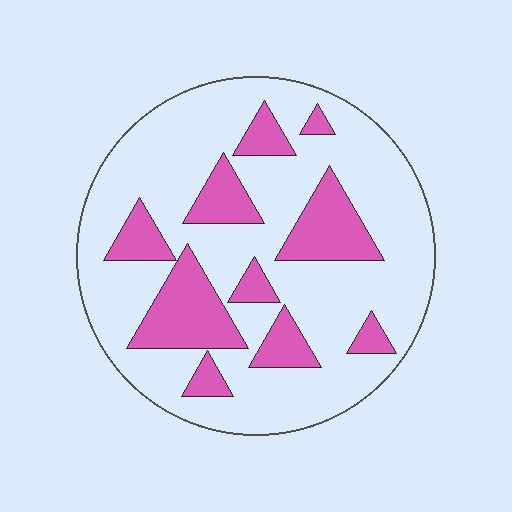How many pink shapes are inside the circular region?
10.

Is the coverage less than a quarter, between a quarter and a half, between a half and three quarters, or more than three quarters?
Between a quarter and a half.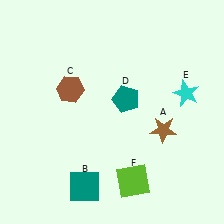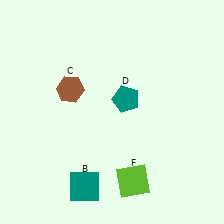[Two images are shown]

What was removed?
The brown star (A), the cyan star (E) were removed in Image 2.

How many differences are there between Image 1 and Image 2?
There are 2 differences between the two images.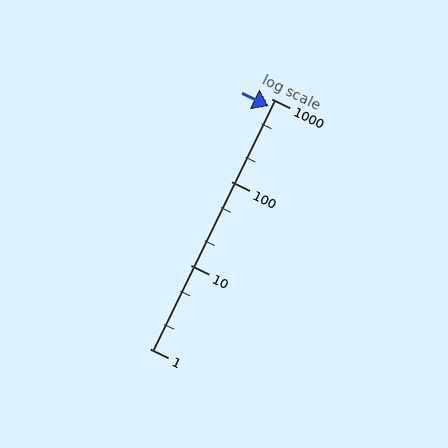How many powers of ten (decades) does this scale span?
The scale spans 3 decades, from 1 to 1000.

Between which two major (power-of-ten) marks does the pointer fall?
The pointer is between 100 and 1000.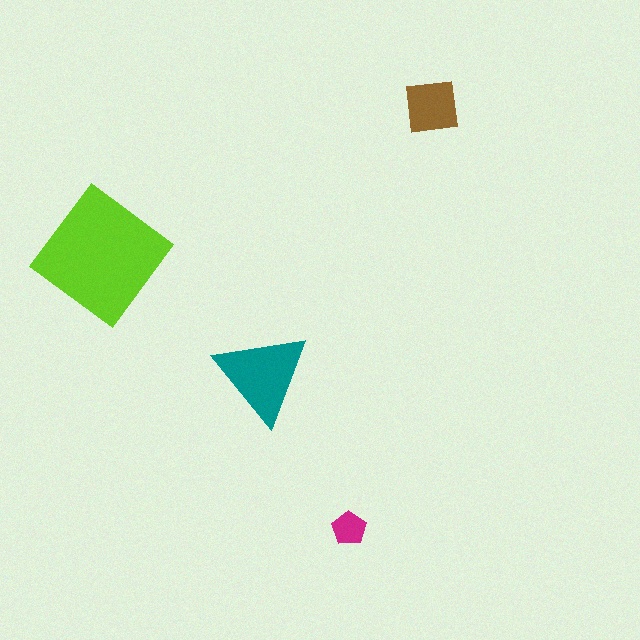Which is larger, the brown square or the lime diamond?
The lime diamond.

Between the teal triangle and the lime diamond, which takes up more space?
The lime diamond.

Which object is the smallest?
The magenta pentagon.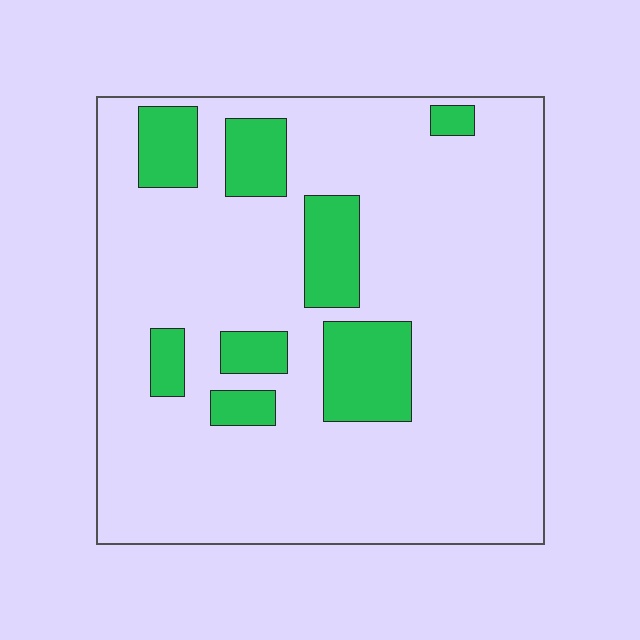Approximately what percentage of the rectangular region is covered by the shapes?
Approximately 15%.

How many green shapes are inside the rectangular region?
8.